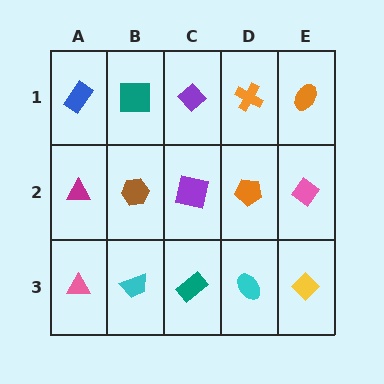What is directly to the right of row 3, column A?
A cyan trapezoid.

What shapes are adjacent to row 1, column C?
A purple square (row 2, column C), a teal square (row 1, column B), an orange cross (row 1, column D).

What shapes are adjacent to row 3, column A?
A magenta triangle (row 2, column A), a cyan trapezoid (row 3, column B).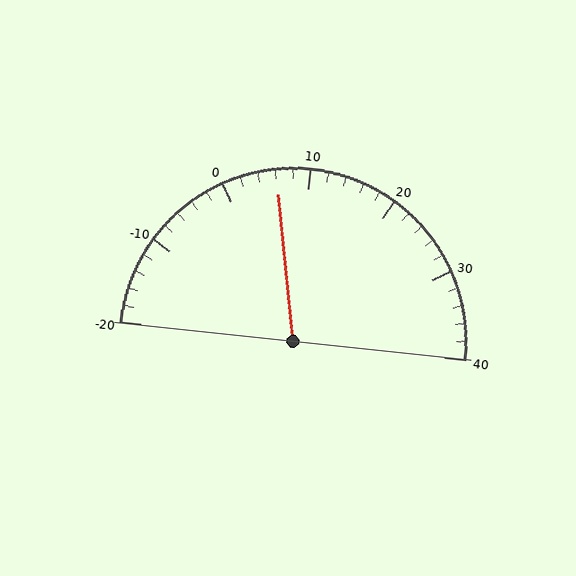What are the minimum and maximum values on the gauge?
The gauge ranges from -20 to 40.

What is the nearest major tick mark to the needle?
The nearest major tick mark is 10.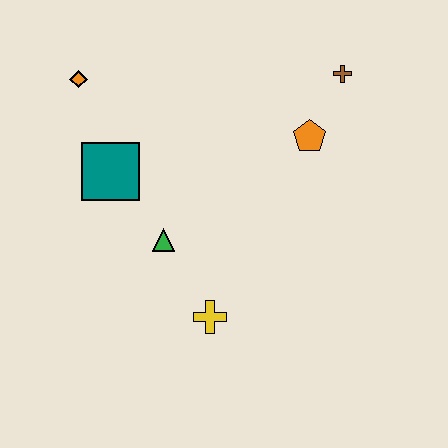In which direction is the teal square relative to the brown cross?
The teal square is to the left of the brown cross.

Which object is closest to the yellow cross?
The green triangle is closest to the yellow cross.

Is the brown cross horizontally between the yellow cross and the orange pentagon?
No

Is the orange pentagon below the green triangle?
No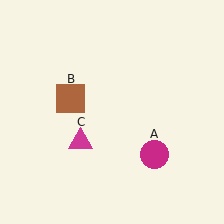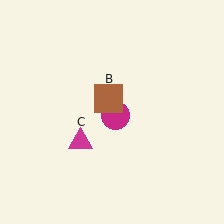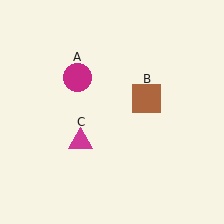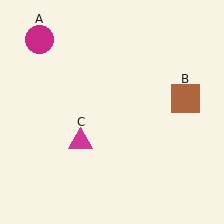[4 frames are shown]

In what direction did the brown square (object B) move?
The brown square (object B) moved right.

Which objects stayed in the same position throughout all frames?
Magenta triangle (object C) remained stationary.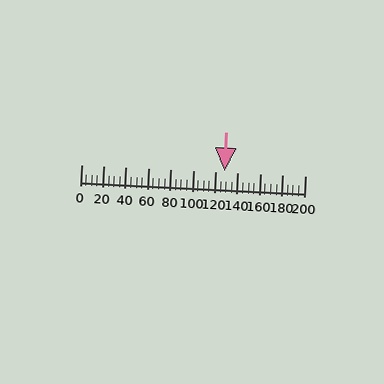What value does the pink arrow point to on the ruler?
The pink arrow points to approximately 128.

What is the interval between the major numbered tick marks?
The major tick marks are spaced 20 units apart.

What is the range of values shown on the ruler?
The ruler shows values from 0 to 200.